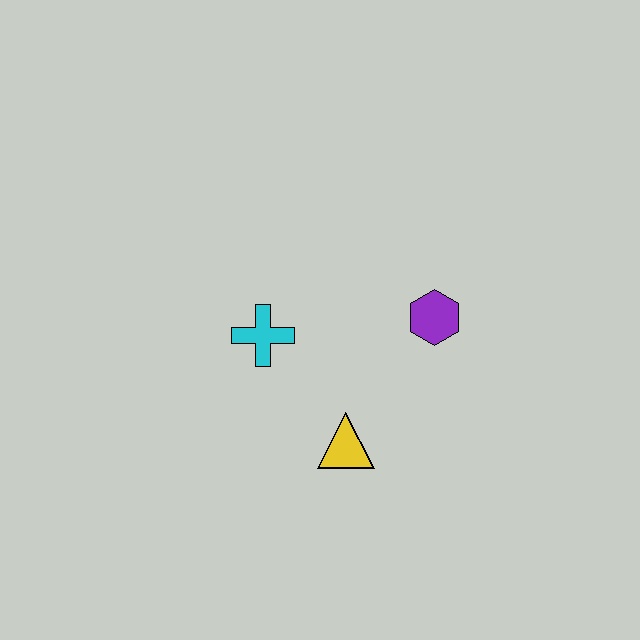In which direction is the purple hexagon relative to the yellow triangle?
The purple hexagon is above the yellow triangle.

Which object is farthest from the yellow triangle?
The purple hexagon is farthest from the yellow triangle.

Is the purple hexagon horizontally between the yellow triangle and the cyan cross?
No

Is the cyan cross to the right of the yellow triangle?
No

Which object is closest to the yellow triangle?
The cyan cross is closest to the yellow triangle.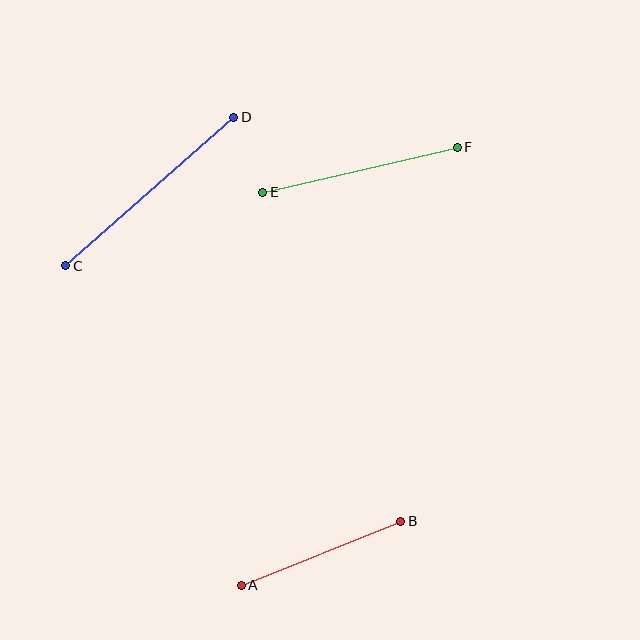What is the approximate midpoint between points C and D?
The midpoint is at approximately (150, 192) pixels.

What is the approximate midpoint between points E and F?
The midpoint is at approximately (360, 170) pixels.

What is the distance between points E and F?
The distance is approximately 200 pixels.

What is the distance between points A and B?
The distance is approximately 172 pixels.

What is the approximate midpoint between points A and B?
The midpoint is at approximately (321, 553) pixels.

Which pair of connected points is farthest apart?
Points C and D are farthest apart.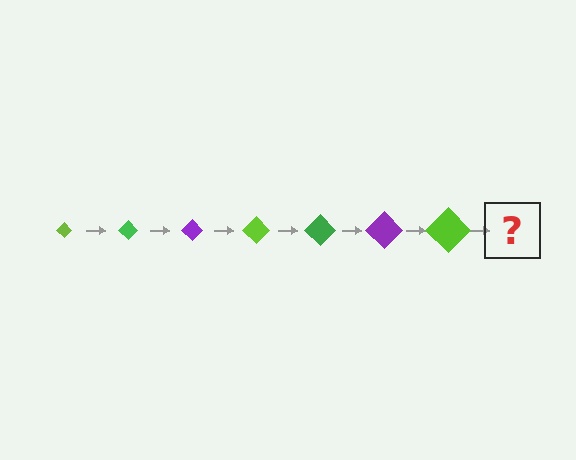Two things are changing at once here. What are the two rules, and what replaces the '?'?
The two rules are that the diamond grows larger each step and the color cycles through lime, green, and purple. The '?' should be a green diamond, larger than the previous one.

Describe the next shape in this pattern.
It should be a green diamond, larger than the previous one.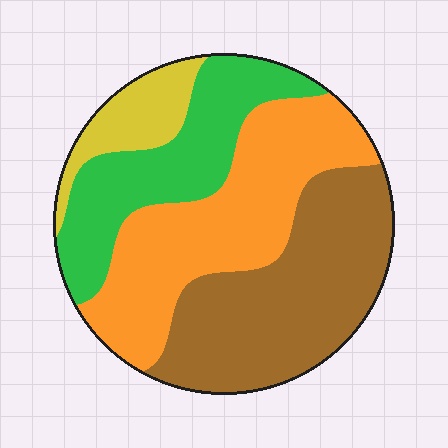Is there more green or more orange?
Orange.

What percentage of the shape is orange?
Orange takes up between a quarter and a half of the shape.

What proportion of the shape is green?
Green covers 23% of the shape.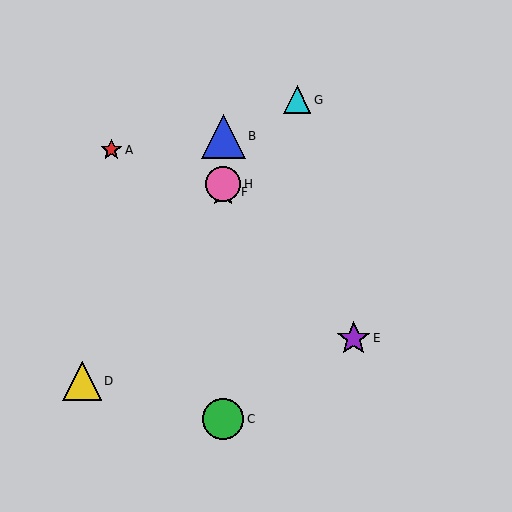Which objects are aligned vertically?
Objects B, C, F, H are aligned vertically.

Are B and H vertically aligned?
Yes, both are at x≈223.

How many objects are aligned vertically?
4 objects (B, C, F, H) are aligned vertically.